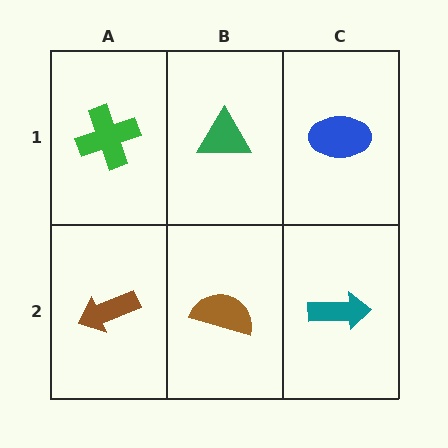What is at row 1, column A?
A green cross.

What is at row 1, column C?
A blue ellipse.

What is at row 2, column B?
A brown semicircle.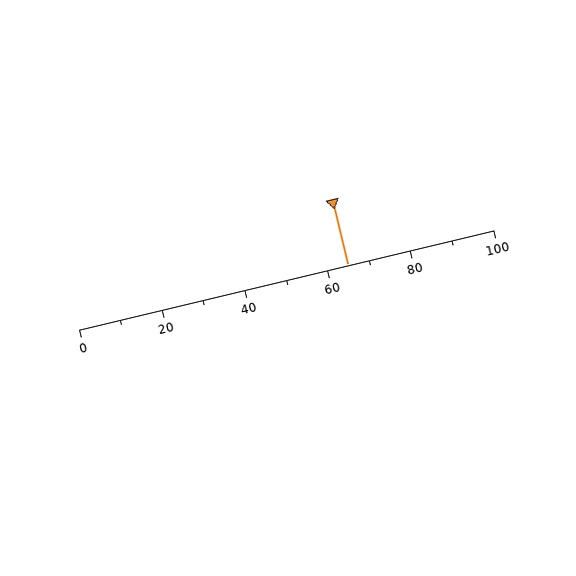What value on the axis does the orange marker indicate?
The marker indicates approximately 65.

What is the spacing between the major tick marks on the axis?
The major ticks are spaced 20 apart.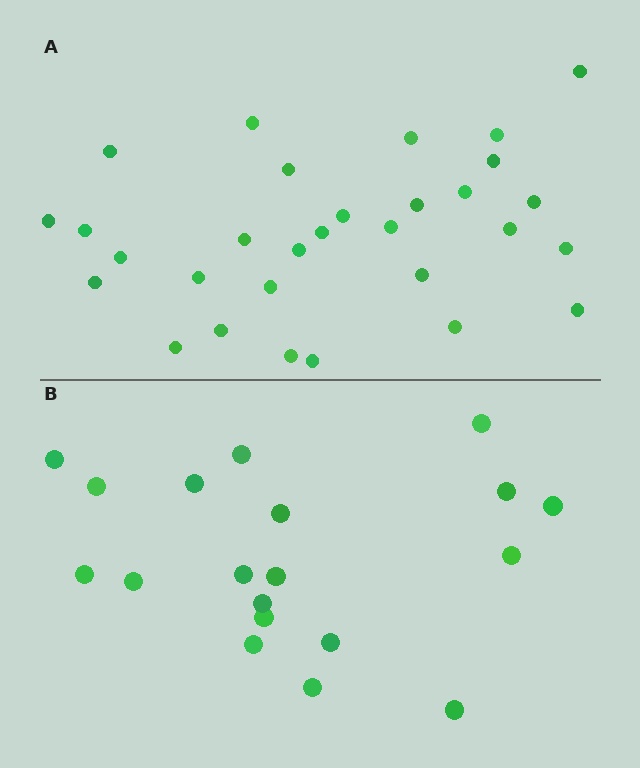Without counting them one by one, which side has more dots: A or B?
Region A (the top region) has more dots.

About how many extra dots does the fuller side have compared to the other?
Region A has roughly 12 or so more dots than region B.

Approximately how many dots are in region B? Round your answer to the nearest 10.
About 20 dots. (The exact count is 19, which rounds to 20.)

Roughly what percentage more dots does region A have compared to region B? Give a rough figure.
About 60% more.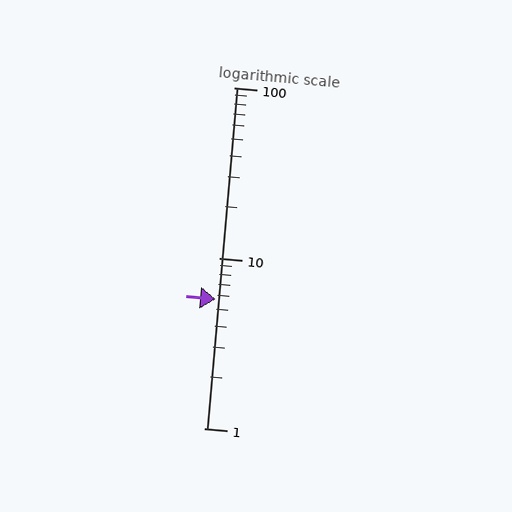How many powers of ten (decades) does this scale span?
The scale spans 2 decades, from 1 to 100.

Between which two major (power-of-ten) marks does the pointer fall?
The pointer is between 1 and 10.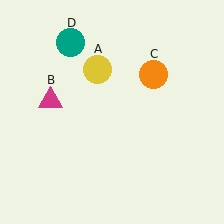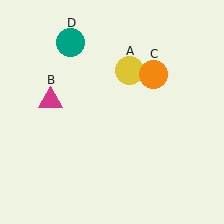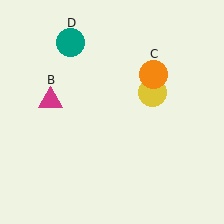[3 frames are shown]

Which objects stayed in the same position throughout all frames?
Magenta triangle (object B) and orange circle (object C) and teal circle (object D) remained stationary.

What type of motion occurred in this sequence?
The yellow circle (object A) rotated clockwise around the center of the scene.